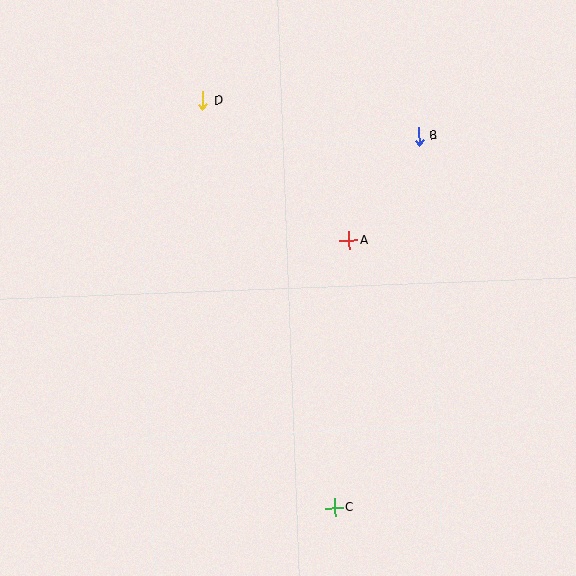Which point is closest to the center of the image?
Point A at (349, 240) is closest to the center.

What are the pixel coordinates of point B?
Point B is at (419, 136).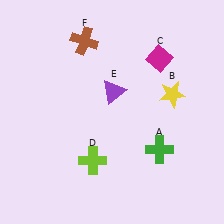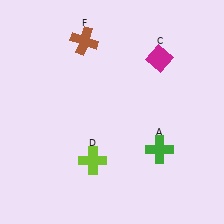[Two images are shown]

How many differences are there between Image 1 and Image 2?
There are 2 differences between the two images.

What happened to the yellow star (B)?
The yellow star (B) was removed in Image 2. It was in the top-right area of Image 1.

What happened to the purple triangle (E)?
The purple triangle (E) was removed in Image 2. It was in the top-right area of Image 1.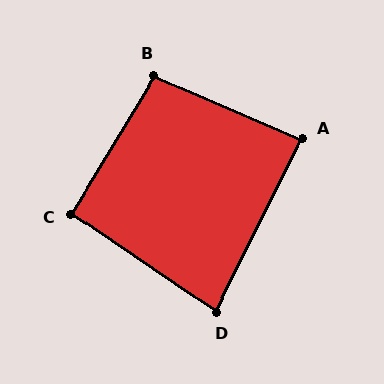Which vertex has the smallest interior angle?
D, at approximately 82 degrees.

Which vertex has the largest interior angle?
B, at approximately 98 degrees.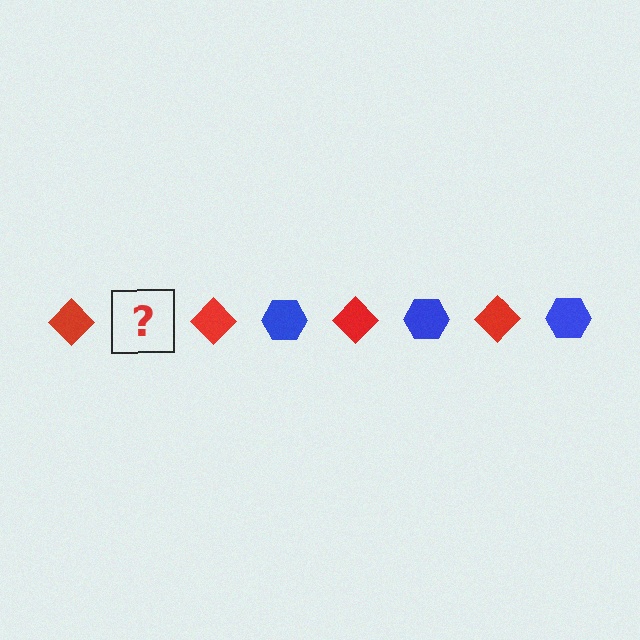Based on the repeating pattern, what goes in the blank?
The blank should be a blue hexagon.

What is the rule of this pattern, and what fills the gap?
The rule is that the pattern alternates between red diamond and blue hexagon. The gap should be filled with a blue hexagon.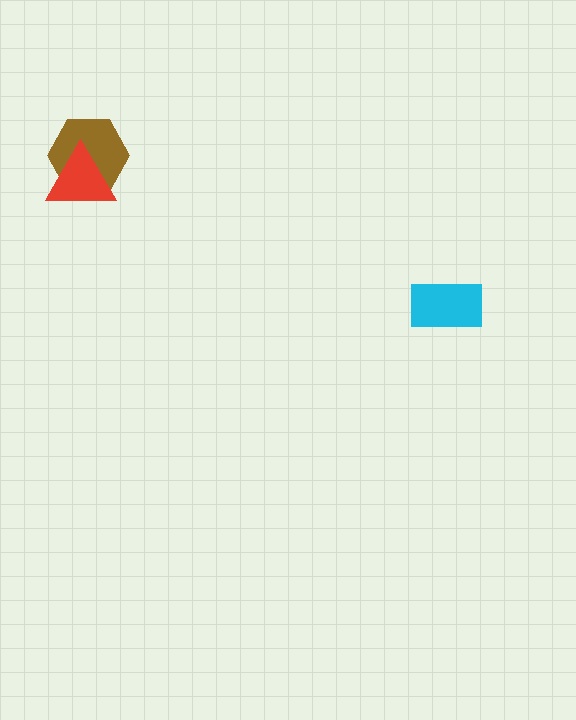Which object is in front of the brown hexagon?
The red triangle is in front of the brown hexagon.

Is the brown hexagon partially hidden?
Yes, it is partially covered by another shape.